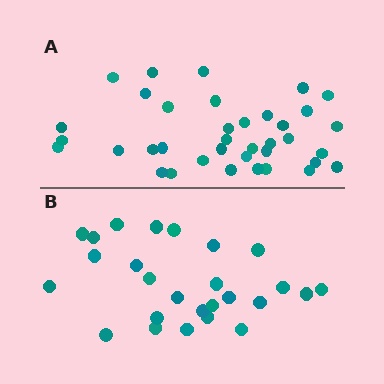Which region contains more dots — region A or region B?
Region A (the top region) has more dots.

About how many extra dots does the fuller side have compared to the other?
Region A has roughly 12 or so more dots than region B.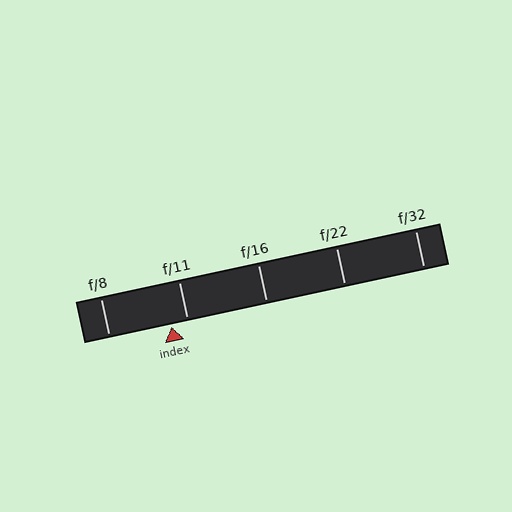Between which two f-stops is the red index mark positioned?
The index mark is between f/8 and f/11.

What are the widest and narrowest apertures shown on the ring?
The widest aperture shown is f/8 and the narrowest is f/32.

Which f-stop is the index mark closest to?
The index mark is closest to f/11.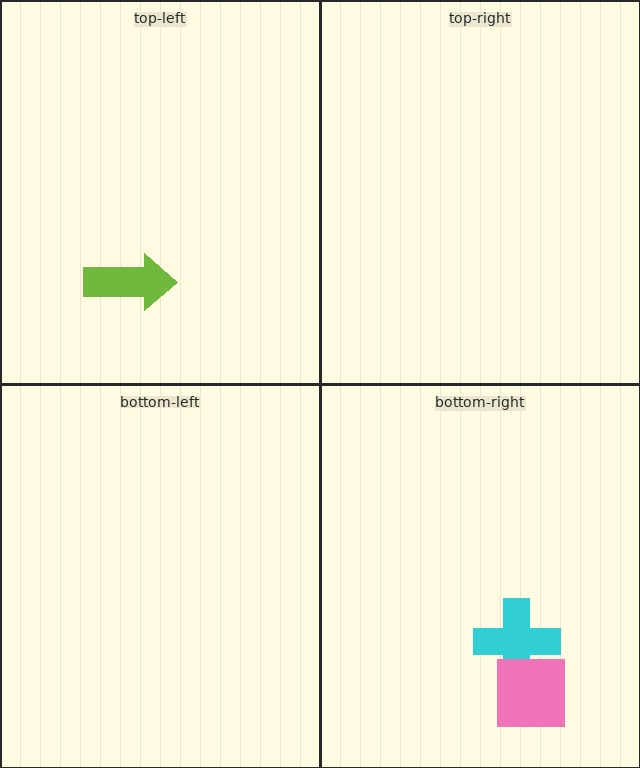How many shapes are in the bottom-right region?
2.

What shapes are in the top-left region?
The lime arrow.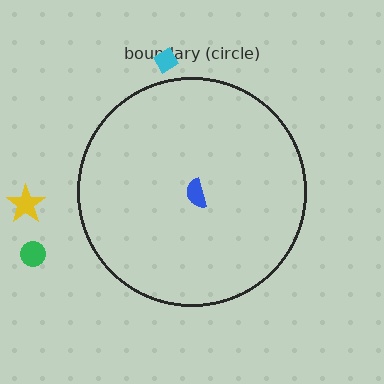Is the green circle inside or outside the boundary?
Outside.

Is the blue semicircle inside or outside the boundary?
Inside.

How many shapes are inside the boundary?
1 inside, 3 outside.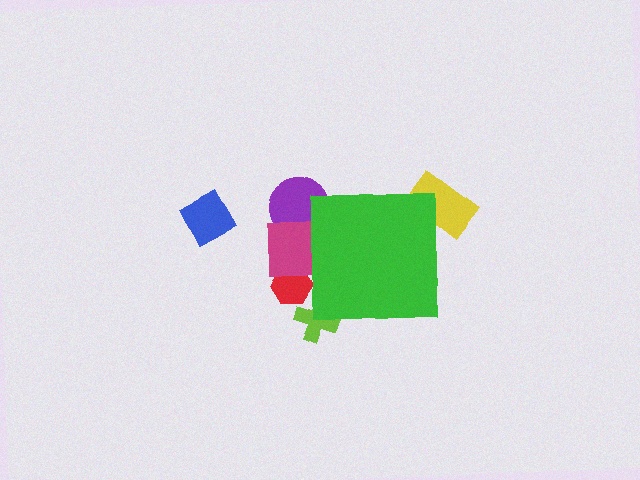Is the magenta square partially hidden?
Yes, the magenta square is partially hidden behind the green square.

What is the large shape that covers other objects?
A green square.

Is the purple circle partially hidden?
Yes, the purple circle is partially hidden behind the green square.